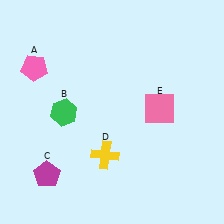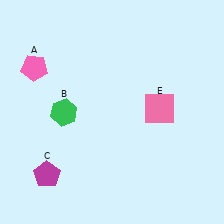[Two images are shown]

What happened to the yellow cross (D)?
The yellow cross (D) was removed in Image 2. It was in the bottom-left area of Image 1.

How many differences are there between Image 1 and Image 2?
There is 1 difference between the two images.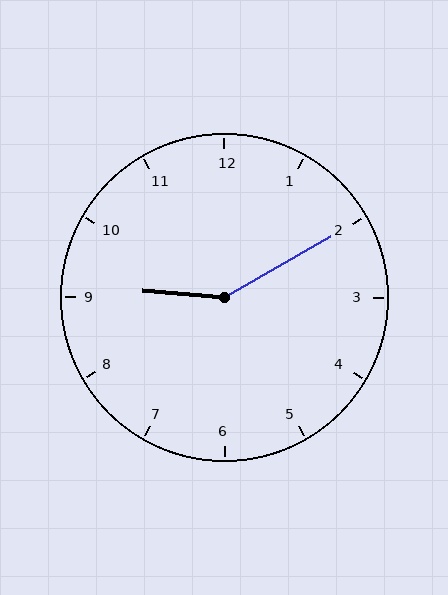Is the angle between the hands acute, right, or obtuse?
It is obtuse.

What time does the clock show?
9:10.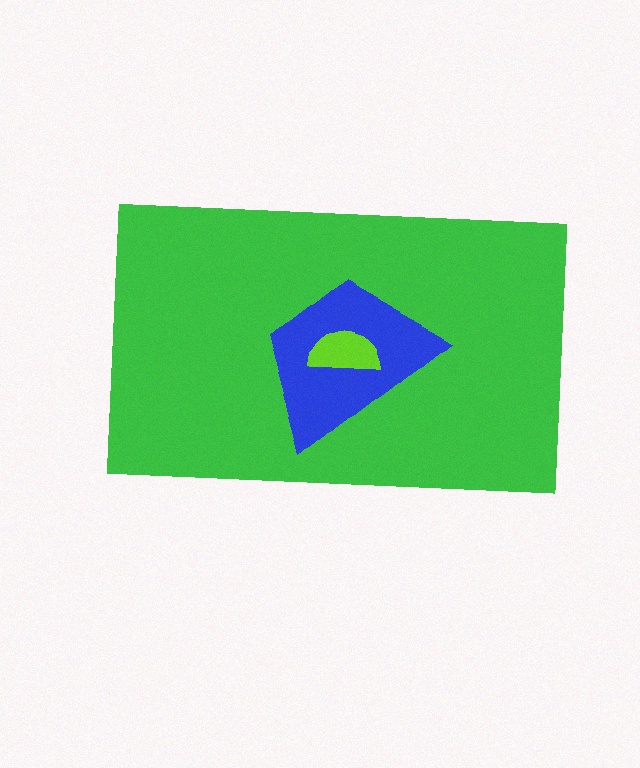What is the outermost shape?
The green rectangle.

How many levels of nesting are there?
3.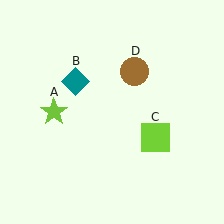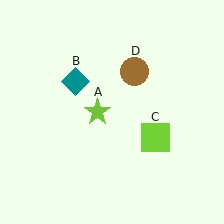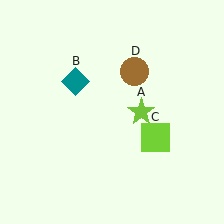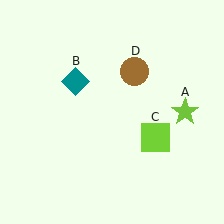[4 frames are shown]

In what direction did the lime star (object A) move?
The lime star (object A) moved right.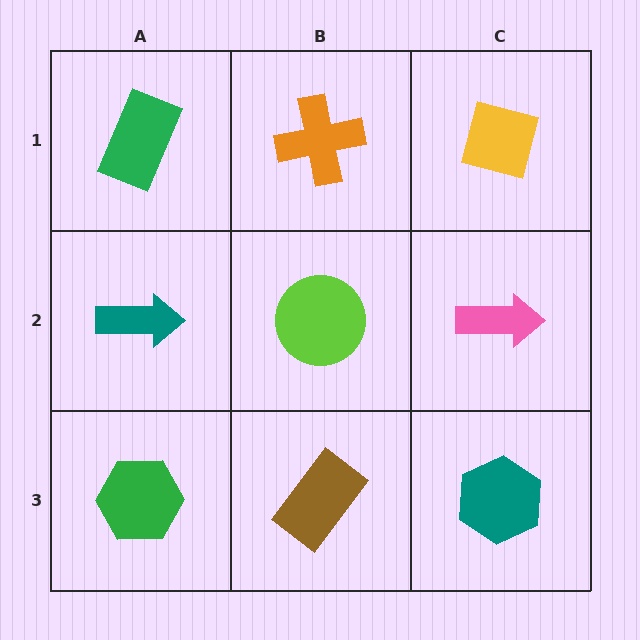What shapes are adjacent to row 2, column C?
A yellow square (row 1, column C), a teal hexagon (row 3, column C), a lime circle (row 2, column B).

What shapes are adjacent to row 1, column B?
A lime circle (row 2, column B), a green rectangle (row 1, column A), a yellow square (row 1, column C).